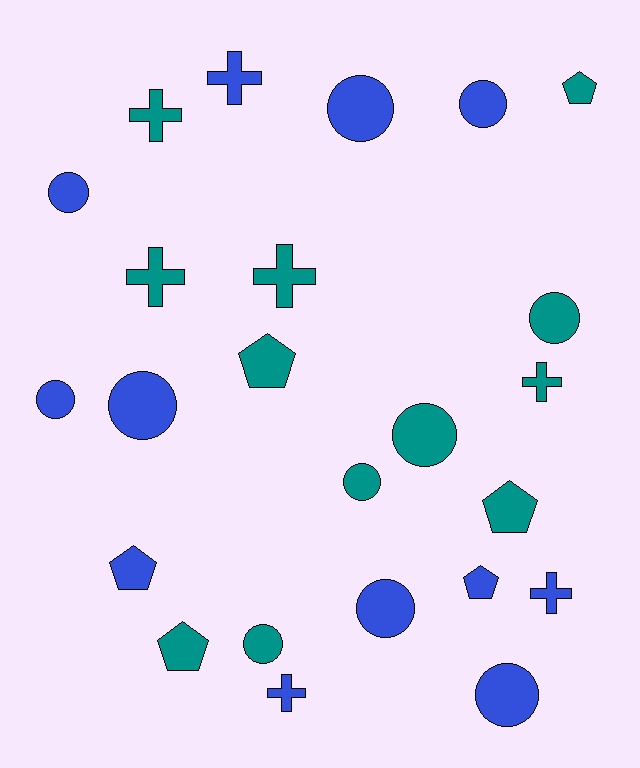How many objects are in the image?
There are 24 objects.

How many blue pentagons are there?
There are 2 blue pentagons.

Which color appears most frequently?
Teal, with 12 objects.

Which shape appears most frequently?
Circle, with 11 objects.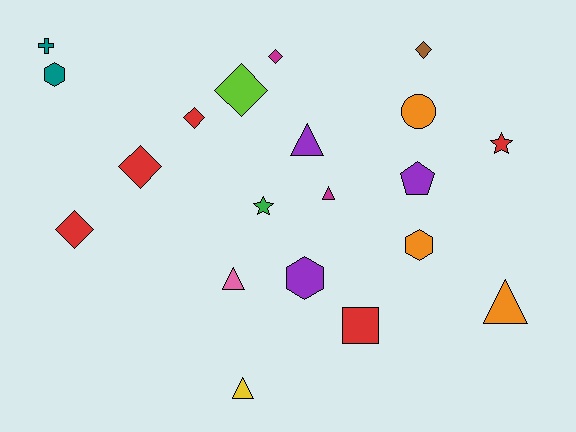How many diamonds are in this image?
There are 6 diamonds.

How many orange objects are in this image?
There are 3 orange objects.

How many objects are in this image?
There are 20 objects.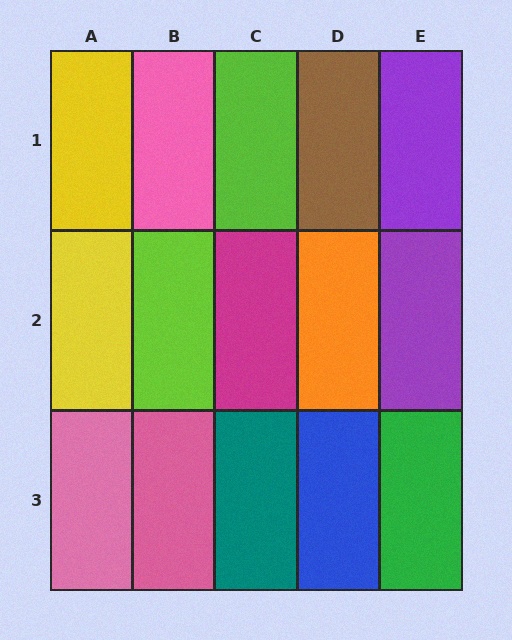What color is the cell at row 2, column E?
Purple.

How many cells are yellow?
2 cells are yellow.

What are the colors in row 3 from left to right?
Pink, pink, teal, blue, green.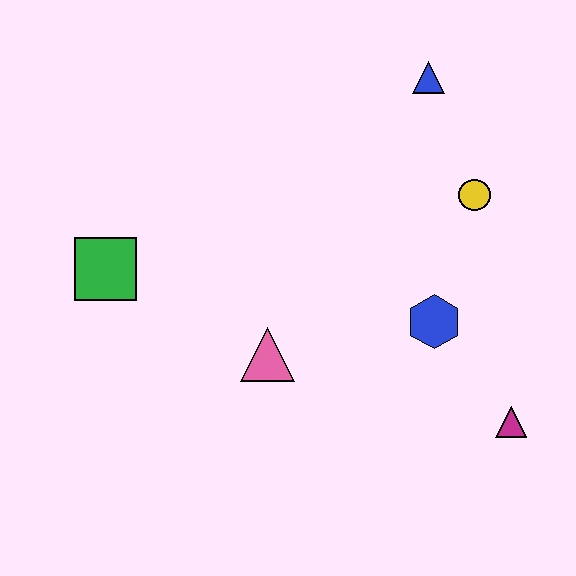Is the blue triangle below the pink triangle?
No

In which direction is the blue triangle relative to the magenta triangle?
The blue triangle is above the magenta triangle.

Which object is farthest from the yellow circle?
The green square is farthest from the yellow circle.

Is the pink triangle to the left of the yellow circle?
Yes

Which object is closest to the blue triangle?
The yellow circle is closest to the blue triangle.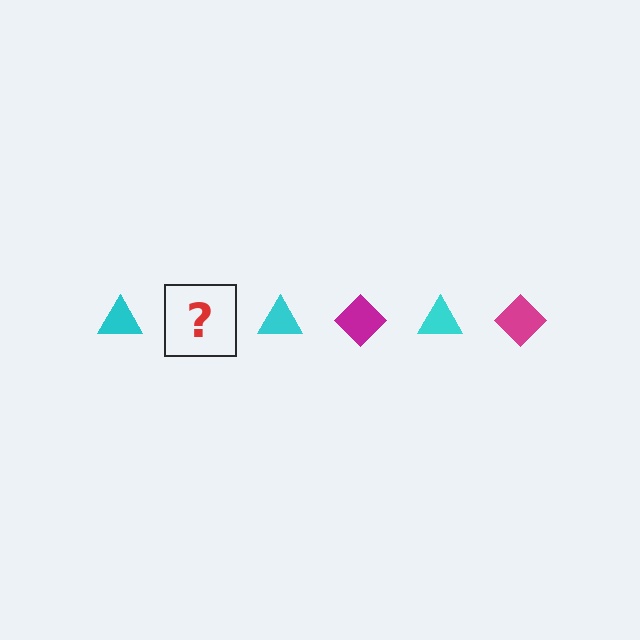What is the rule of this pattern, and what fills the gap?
The rule is that the pattern alternates between cyan triangle and magenta diamond. The gap should be filled with a magenta diamond.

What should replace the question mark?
The question mark should be replaced with a magenta diamond.